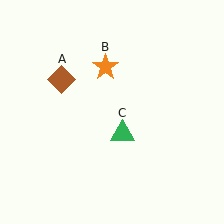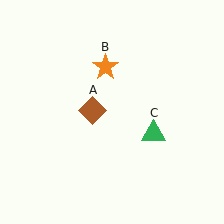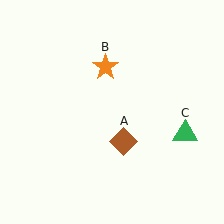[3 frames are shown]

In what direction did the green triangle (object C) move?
The green triangle (object C) moved right.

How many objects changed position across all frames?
2 objects changed position: brown diamond (object A), green triangle (object C).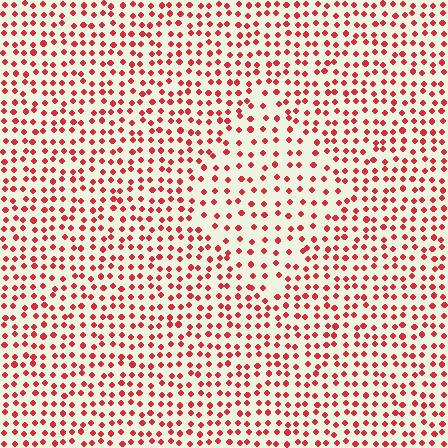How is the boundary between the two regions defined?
The boundary is defined by a change in element density (approximately 1.6x ratio). All elements are the same color, size, and shape.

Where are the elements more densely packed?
The elements are more densely packed outside the diamond boundary.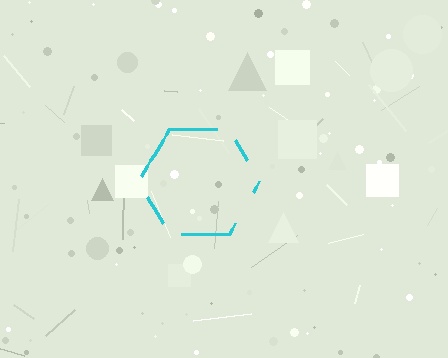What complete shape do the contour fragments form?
The contour fragments form a hexagon.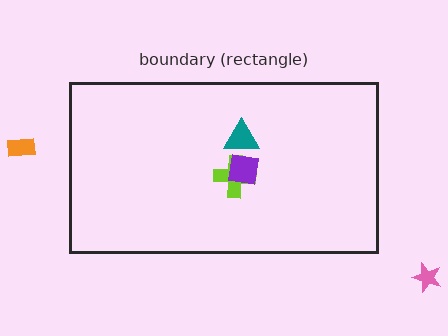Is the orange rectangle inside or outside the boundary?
Outside.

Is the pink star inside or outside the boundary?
Outside.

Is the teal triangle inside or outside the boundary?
Inside.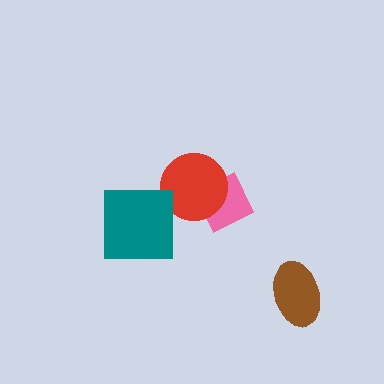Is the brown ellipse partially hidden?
No, no other shape covers it.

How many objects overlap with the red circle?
1 object overlaps with the red circle.